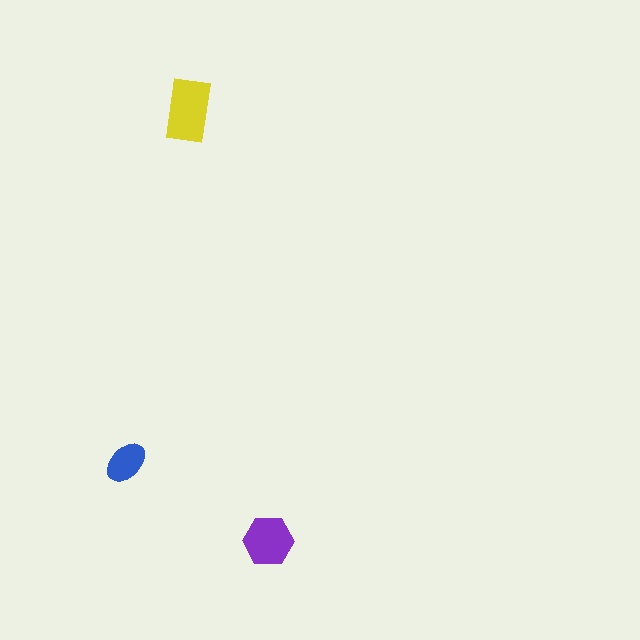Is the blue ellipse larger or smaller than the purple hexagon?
Smaller.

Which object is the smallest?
The blue ellipse.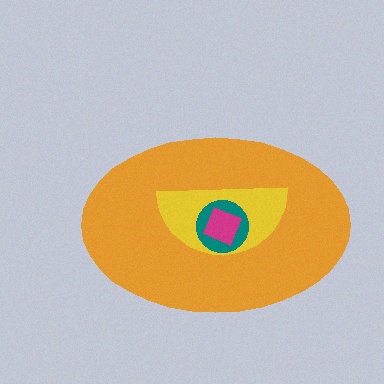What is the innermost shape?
The magenta diamond.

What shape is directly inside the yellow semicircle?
The teal circle.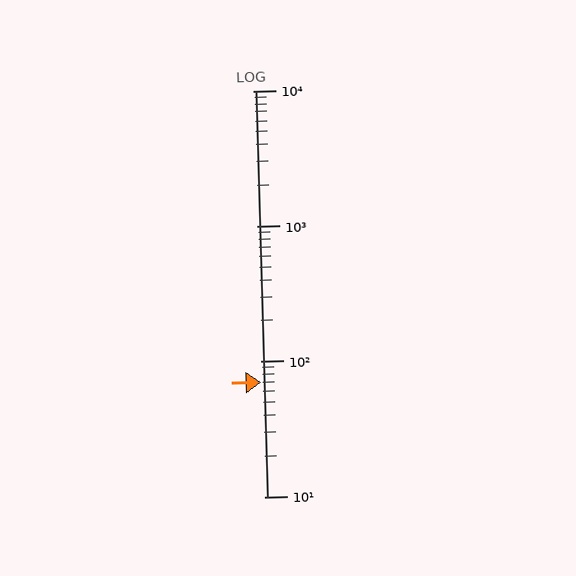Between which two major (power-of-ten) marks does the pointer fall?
The pointer is between 10 and 100.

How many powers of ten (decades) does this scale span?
The scale spans 3 decades, from 10 to 10000.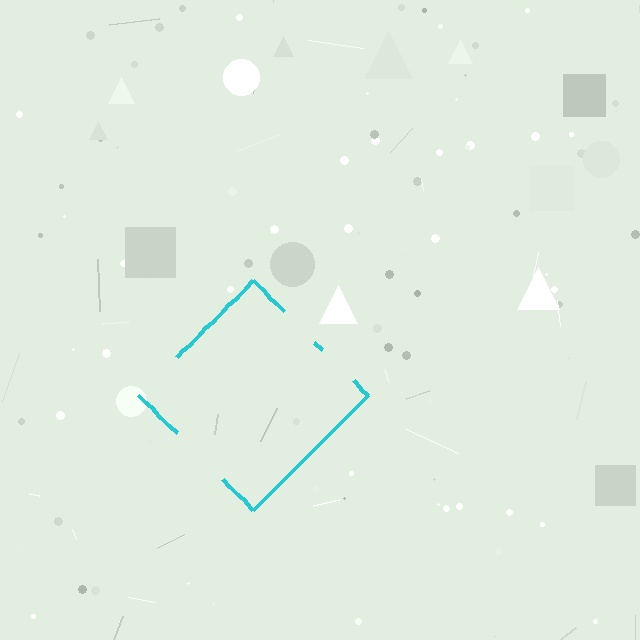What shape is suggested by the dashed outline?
The dashed outline suggests a diamond.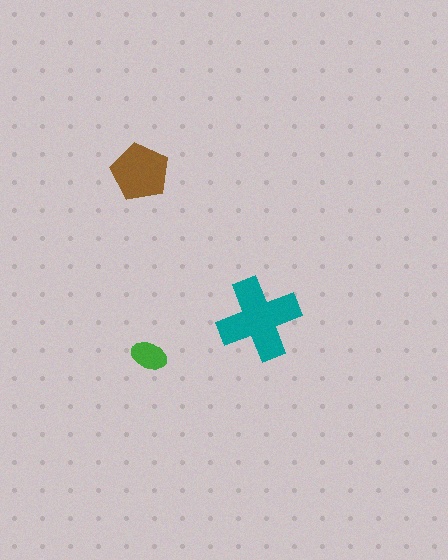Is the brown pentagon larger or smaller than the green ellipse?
Larger.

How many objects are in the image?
There are 3 objects in the image.